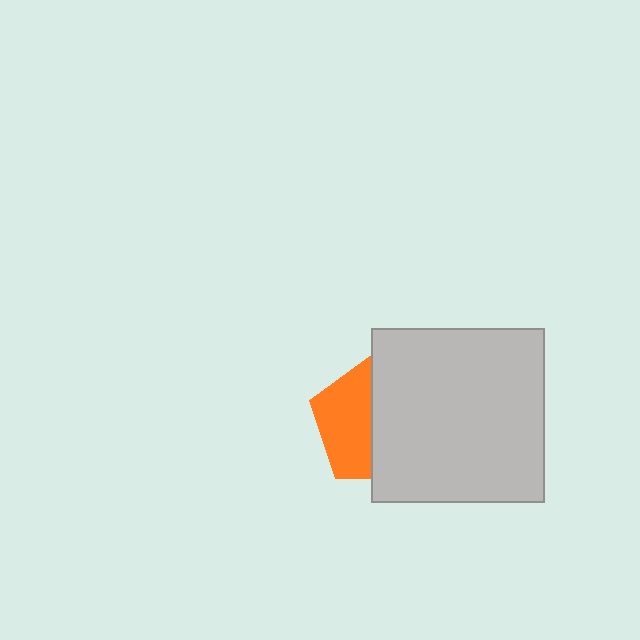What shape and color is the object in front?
The object in front is a light gray square.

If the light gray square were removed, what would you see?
You would see the complete orange pentagon.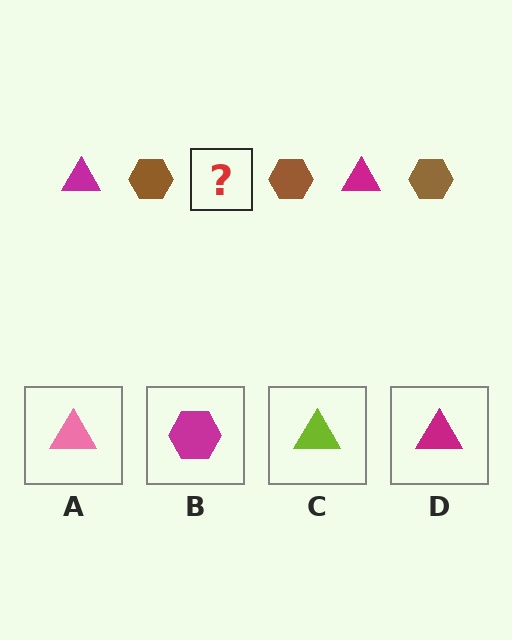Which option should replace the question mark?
Option D.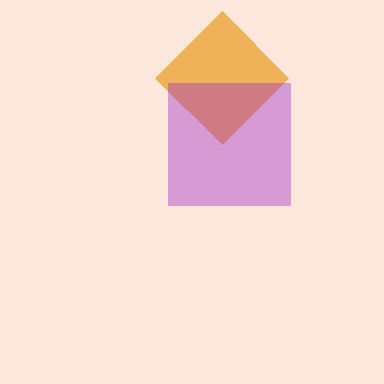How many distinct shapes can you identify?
There are 2 distinct shapes: an orange diamond, a purple square.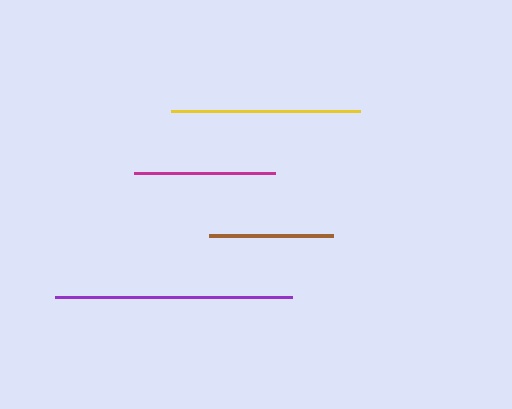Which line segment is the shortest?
The brown line is the shortest at approximately 124 pixels.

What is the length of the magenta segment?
The magenta segment is approximately 141 pixels long.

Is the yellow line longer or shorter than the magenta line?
The yellow line is longer than the magenta line.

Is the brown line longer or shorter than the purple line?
The purple line is longer than the brown line.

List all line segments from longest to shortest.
From longest to shortest: purple, yellow, magenta, brown.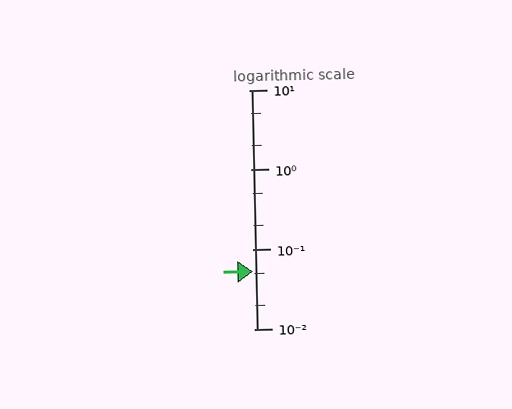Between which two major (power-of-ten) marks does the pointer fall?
The pointer is between 0.01 and 0.1.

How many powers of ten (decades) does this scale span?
The scale spans 3 decades, from 0.01 to 10.